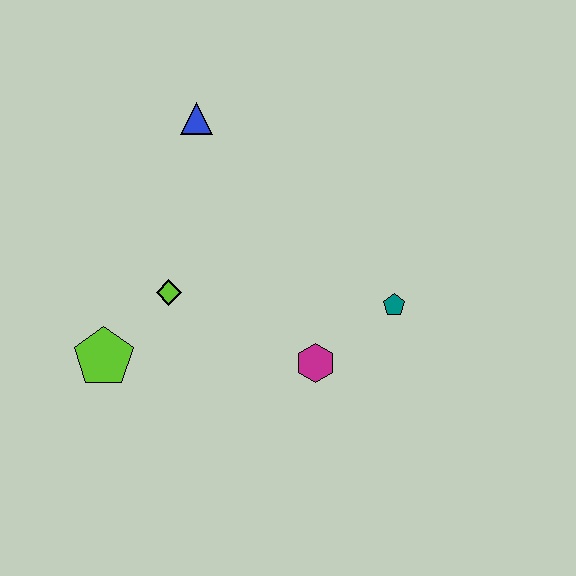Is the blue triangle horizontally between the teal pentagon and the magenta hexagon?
No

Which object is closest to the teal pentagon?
The magenta hexagon is closest to the teal pentagon.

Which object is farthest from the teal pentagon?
The lime pentagon is farthest from the teal pentagon.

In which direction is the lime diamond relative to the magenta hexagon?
The lime diamond is to the left of the magenta hexagon.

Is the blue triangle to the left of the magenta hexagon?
Yes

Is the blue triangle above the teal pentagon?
Yes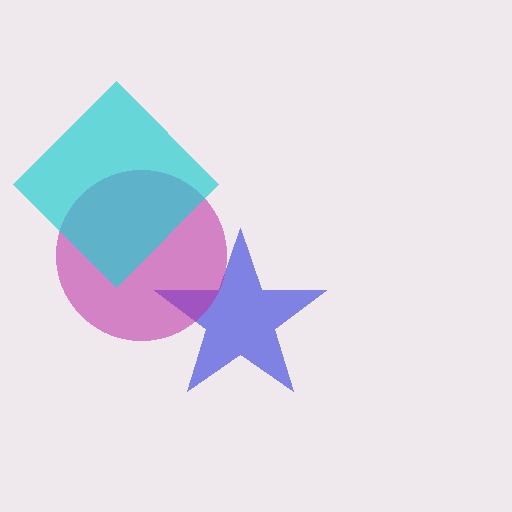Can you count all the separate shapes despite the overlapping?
Yes, there are 3 separate shapes.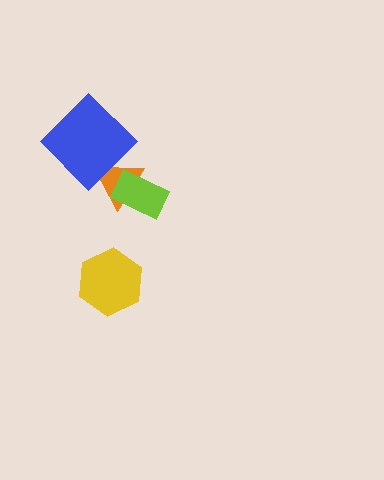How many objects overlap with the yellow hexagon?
0 objects overlap with the yellow hexagon.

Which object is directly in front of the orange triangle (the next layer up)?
The blue diamond is directly in front of the orange triangle.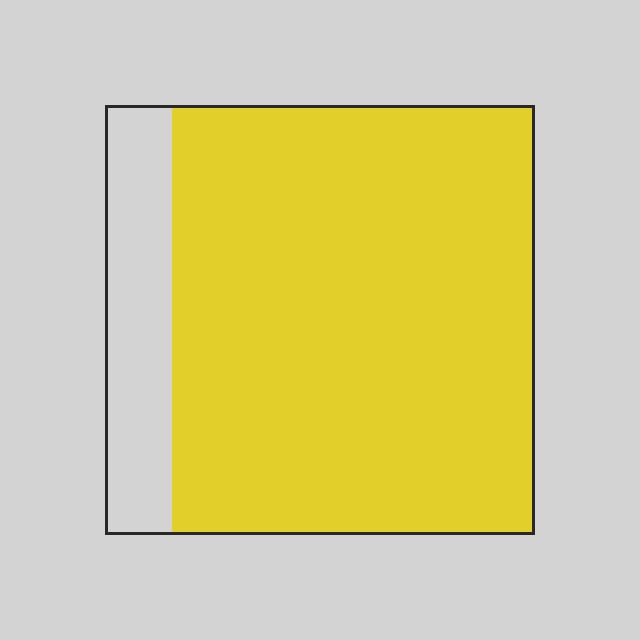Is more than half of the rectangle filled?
Yes.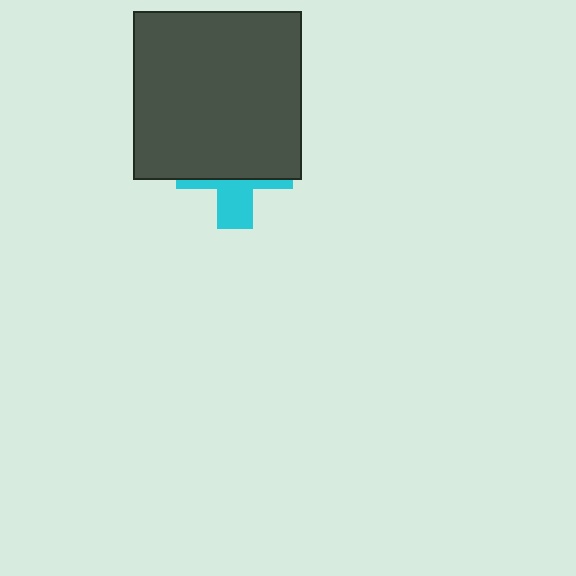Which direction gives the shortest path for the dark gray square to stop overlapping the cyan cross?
Moving up gives the shortest separation.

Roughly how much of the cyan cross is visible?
A small part of it is visible (roughly 37%).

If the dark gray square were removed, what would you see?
You would see the complete cyan cross.